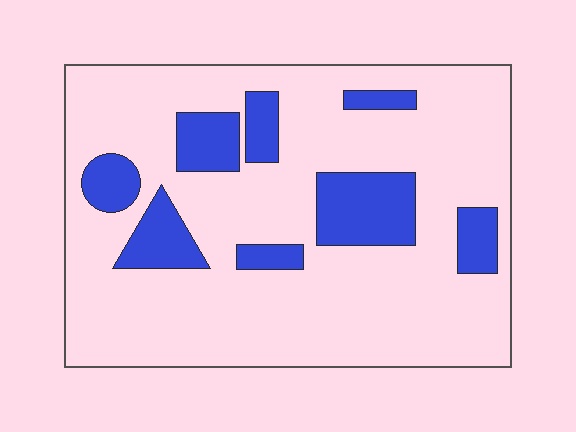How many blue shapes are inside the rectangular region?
8.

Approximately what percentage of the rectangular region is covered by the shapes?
Approximately 20%.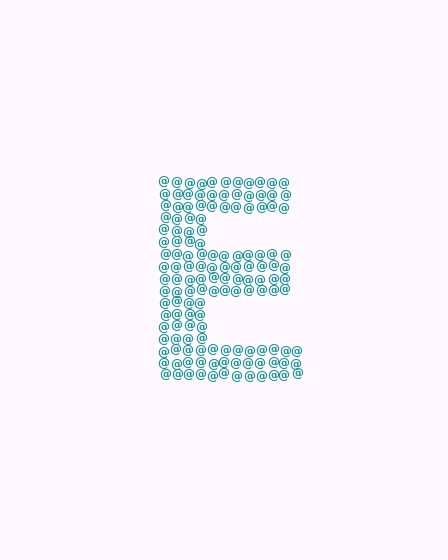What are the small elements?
The small elements are at signs.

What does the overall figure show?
The overall figure shows the letter E.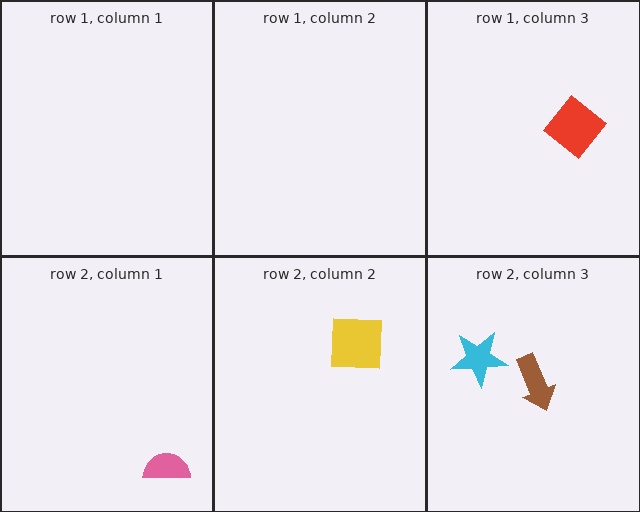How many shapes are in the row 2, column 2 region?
1.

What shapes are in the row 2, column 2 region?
The yellow square.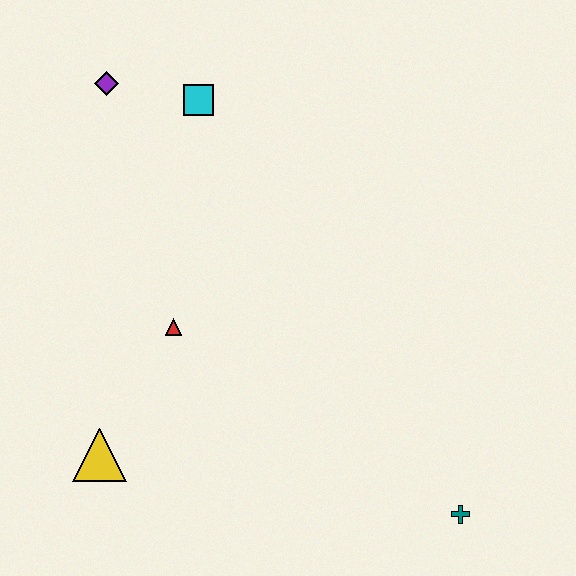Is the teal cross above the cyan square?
No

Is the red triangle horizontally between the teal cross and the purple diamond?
Yes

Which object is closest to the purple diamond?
The cyan square is closest to the purple diamond.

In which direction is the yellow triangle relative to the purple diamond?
The yellow triangle is below the purple diamond.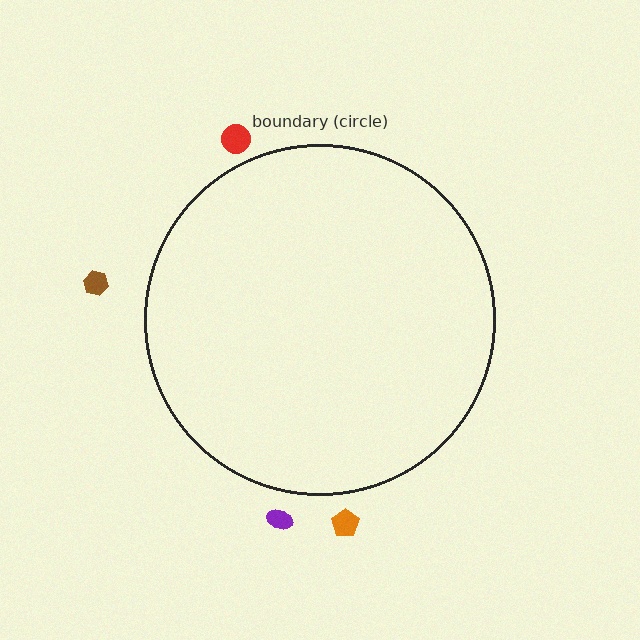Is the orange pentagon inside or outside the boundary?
Outside.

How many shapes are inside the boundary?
0 inside, 4 outside.